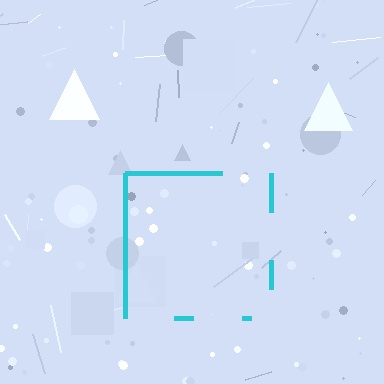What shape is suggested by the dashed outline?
The dashed outline suggests a square.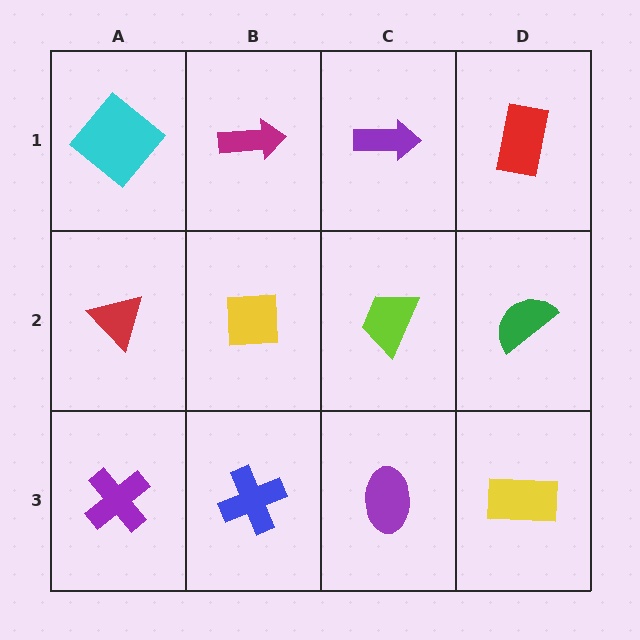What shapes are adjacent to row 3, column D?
A green semicircle (row 2, column D), a purple ellipse (row 3, column C).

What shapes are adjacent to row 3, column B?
A yellow square (row 2, column B), a purple cross (row 3, column A), a purple ellipse (row 3, column C).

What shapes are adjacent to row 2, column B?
A magenta arrow (row 1, column B), a blue cross (row 3, column B), a red triangle (row 2, column A), a lime trapezoid (row 2, column C).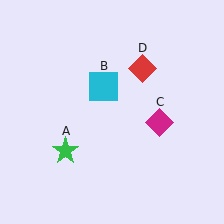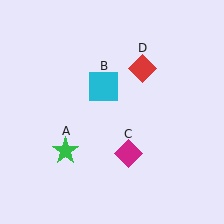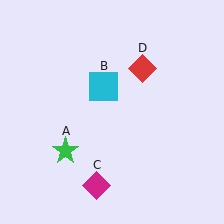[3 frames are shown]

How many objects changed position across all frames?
1 object changed position: magenta diamond (object C).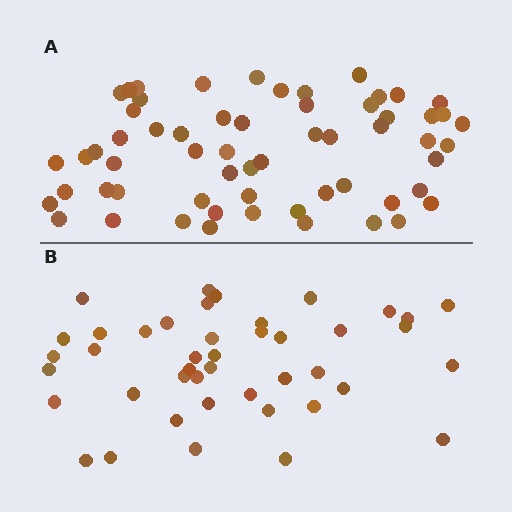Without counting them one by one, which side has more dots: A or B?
Region A (the top region) has more dots.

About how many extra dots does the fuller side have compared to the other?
Region A has approximately 15 more dots than region B.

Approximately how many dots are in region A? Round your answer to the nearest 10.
About 60 dots.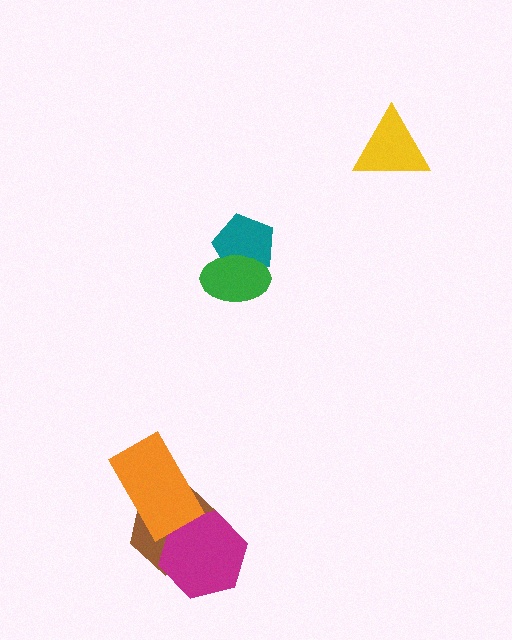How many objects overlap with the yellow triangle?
0 objects overlap with the yellow triangle.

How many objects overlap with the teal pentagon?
1 object overlaps with the teal pentagon.